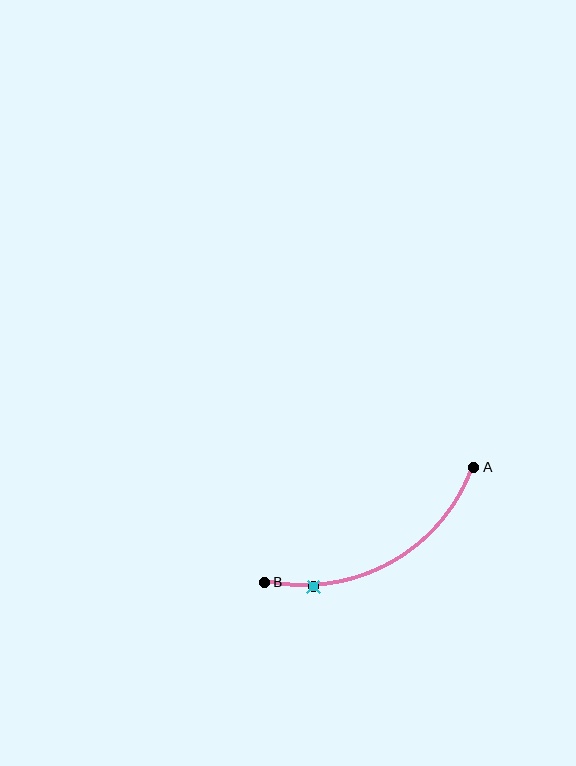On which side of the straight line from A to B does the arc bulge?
The arc bulges below the straight line connecting A and B.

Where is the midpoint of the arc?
The arc midpoint is the point on the curve farthest from the straight line joining A and B. It sits below that line.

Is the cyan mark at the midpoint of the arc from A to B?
No. The cyan mark lies on the arc but is closer to endpoint B. The arc midpoint would be at the point on the curve equidistant along the arc from both A and B.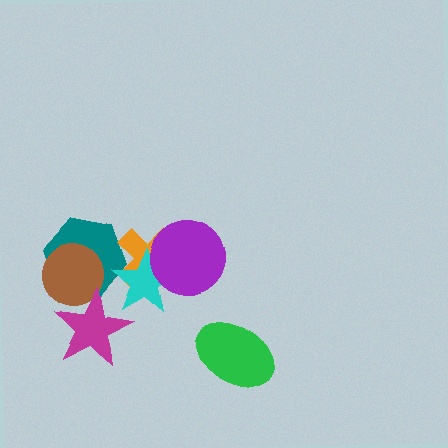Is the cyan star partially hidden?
Yes, it is partially covered by another shape.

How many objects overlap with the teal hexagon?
4 objects overlap with the teal hexagon.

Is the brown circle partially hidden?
Yes, it is partially covered by another shape.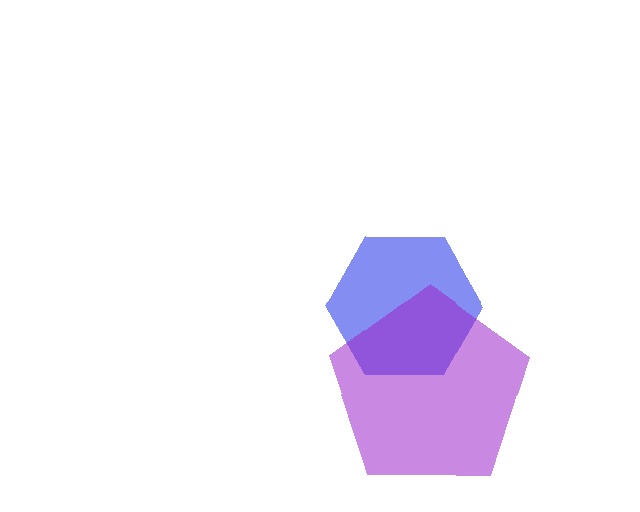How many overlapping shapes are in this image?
There are 2 overlapping shapes in the image.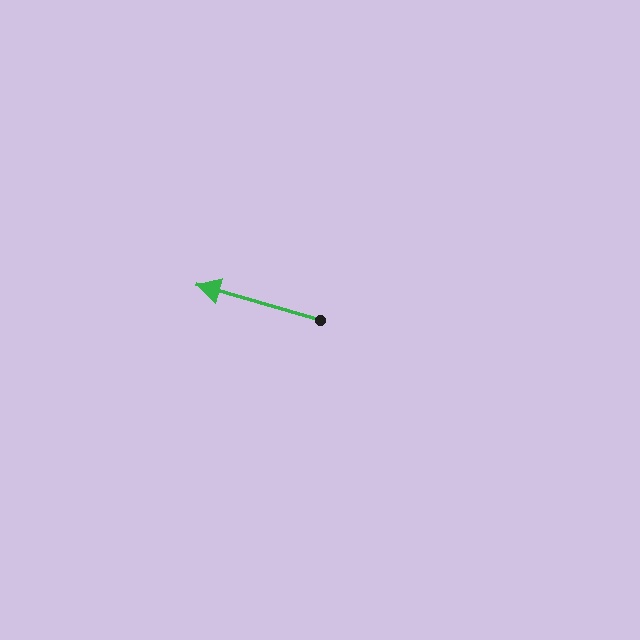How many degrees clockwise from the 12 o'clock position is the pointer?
Approximately 286 degrees.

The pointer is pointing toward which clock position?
Roughly 10 o'clock.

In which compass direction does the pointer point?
West.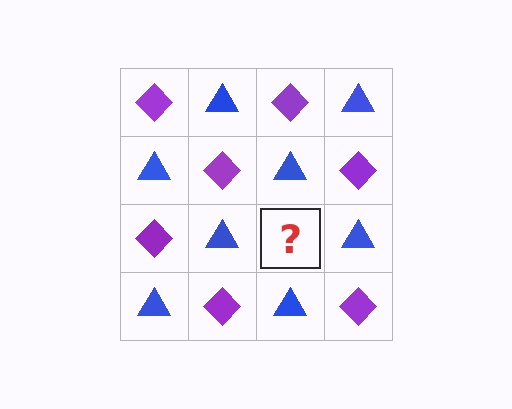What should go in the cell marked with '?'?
The missing cell should contain a purple diamond.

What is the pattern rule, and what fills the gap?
The rule is that it alternates purple diamond and blue triangle in a checkerboard pattern. The gap should be filled with a purple diamond.